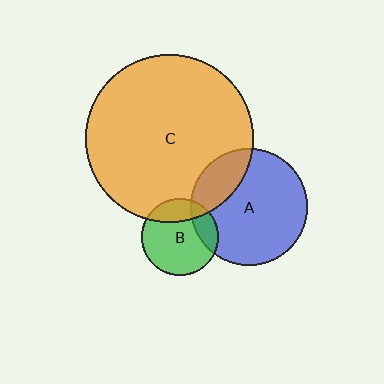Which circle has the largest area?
Circle C (orange).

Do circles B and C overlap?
Yes.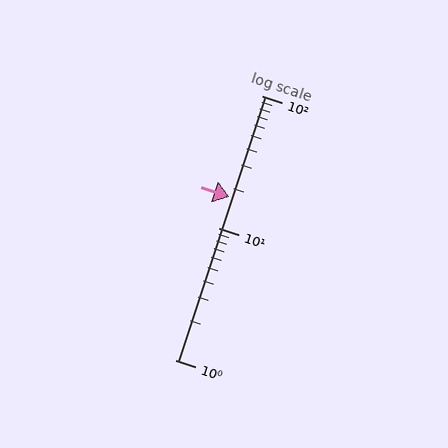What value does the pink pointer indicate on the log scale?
The pointer indicates approximately 17.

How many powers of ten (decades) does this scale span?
The scale spans 2 decades, from 1 to 100.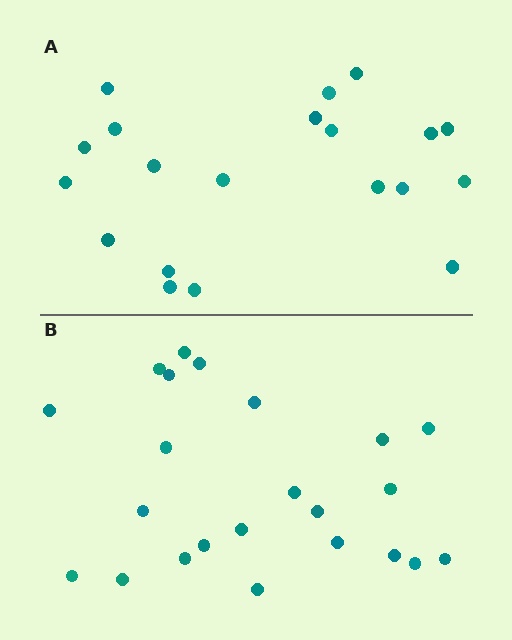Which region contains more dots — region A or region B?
Region B (the bottom region) has more dots.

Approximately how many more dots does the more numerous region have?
Region B has just a few more — roughly 2 or 3 more dots than region A.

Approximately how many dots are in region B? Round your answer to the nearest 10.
About 20 dots. (The exact count is 23, which rounds to 20.)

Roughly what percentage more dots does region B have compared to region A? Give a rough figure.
About 15% more.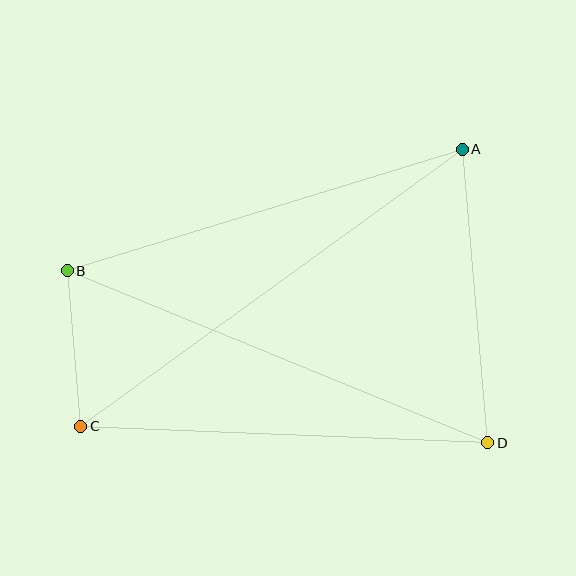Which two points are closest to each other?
Points B and C are closest to each other.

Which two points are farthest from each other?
Points A and C are farthest from each other.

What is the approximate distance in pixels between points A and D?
The distance between A and D is approximately 295 pixels.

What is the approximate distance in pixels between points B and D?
The distance between B and D is approximately 454 pixels.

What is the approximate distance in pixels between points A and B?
The distance between A and B is approximately 413 pixels.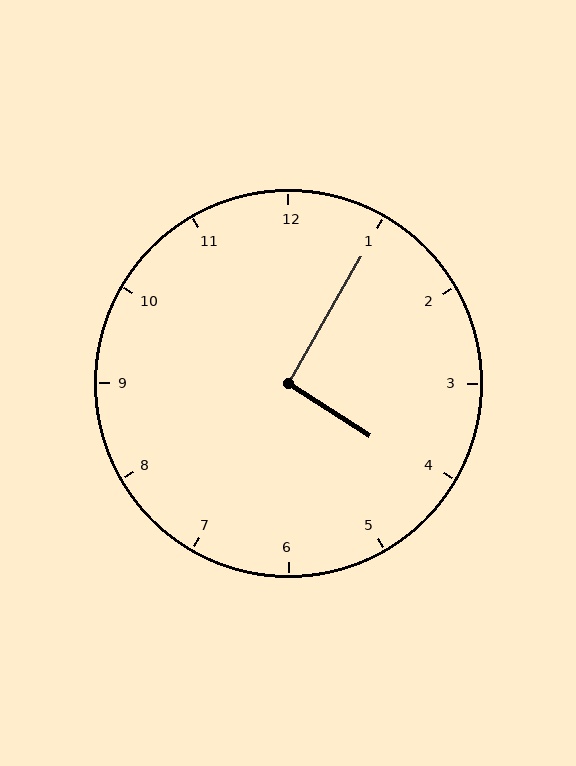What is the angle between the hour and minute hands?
Approximately 92 degrees.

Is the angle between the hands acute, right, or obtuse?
It is right.